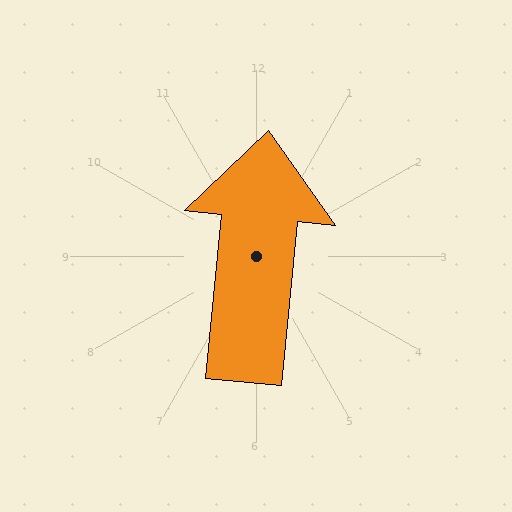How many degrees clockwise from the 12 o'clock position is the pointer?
Approximately 6 degrees.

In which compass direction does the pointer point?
North.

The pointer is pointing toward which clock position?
Roughly 12 o'clock.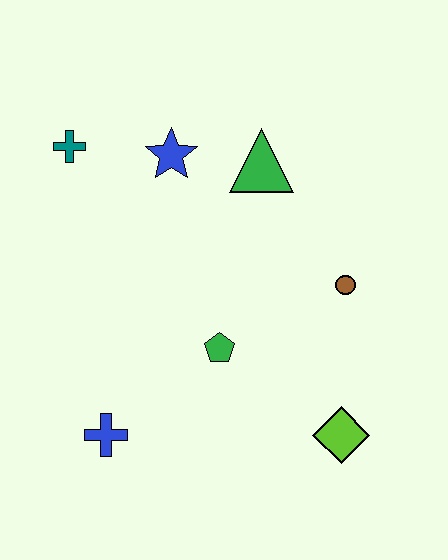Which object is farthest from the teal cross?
The lime diamond is farthest from the teal cross.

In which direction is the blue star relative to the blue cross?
The blue star is above the blue cross.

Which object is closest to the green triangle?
The blue star is closest to the green triangle.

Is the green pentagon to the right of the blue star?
Yes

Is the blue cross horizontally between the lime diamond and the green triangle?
No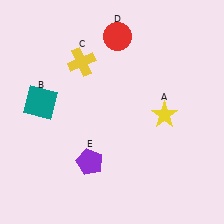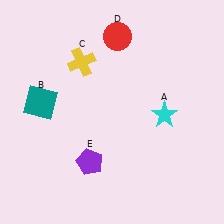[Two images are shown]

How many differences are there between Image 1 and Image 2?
There is 1 difference between the two images.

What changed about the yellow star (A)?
In Image 1, A is yellow. In Image 2, it changed to cyan.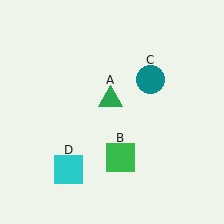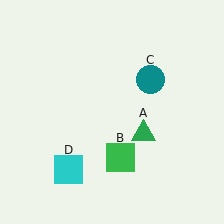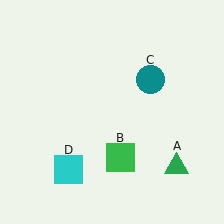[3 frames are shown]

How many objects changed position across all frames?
1 object changed position: green triangle (object A).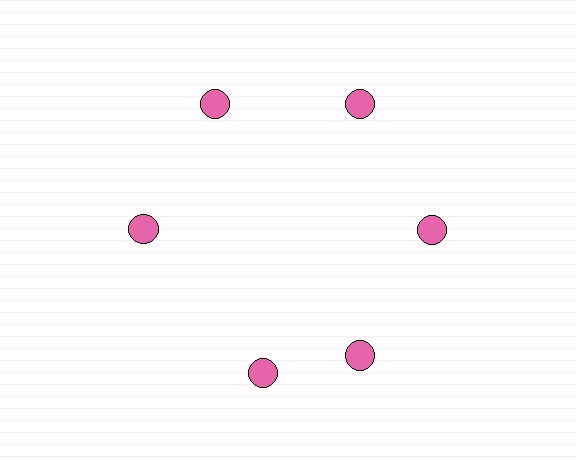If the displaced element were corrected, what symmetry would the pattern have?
It would have 6-fold rotational symmetry — the pattern would map onto itself every 60 degrees.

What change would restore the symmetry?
The symmetry would be restored by rotating it back into even spacing with its neighbors so that all 6 circles sit at equal angles and equal distance from the center.